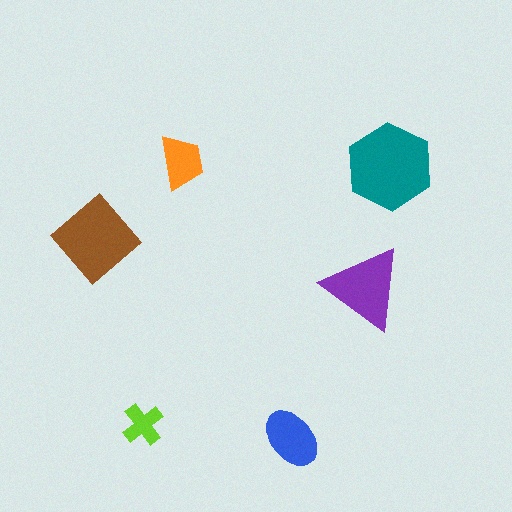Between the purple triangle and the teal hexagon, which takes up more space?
The teal hexagon.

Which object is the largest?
The teal hexagon.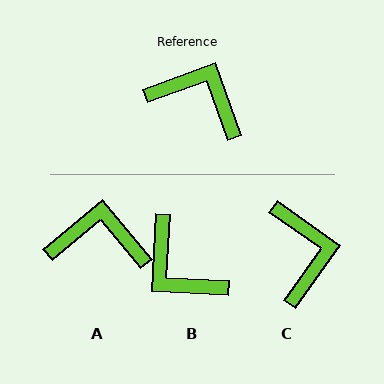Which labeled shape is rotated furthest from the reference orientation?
B, about 157 degrees away.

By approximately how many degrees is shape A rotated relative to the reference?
Approximately 20 degrees counter-clockwise.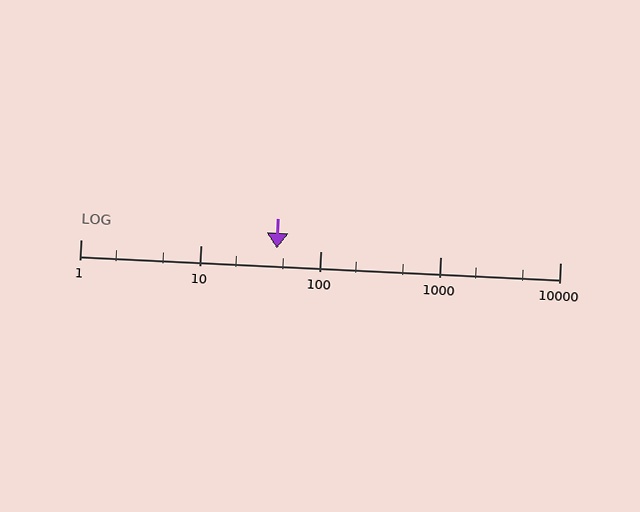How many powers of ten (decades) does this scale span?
The scale spans 4 decades, from 1 to 10000.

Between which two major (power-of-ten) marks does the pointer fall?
The pointer is between 10 and 100.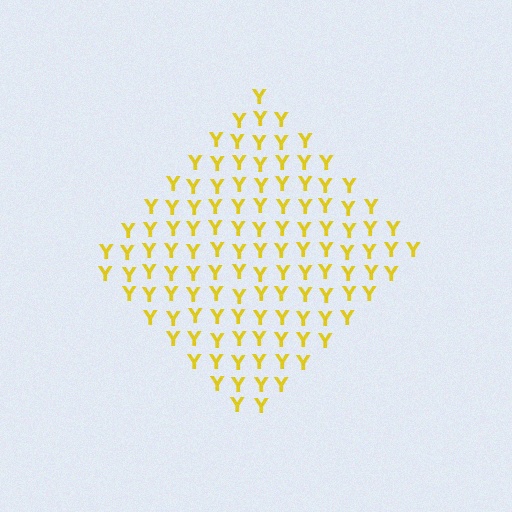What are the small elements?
The small elements are letter Y's.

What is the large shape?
The large shape is a diamond.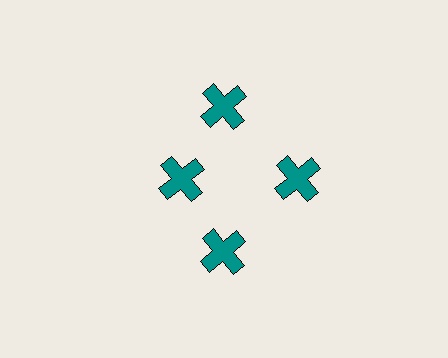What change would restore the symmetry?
The symmetry would be restored by moving it outward, back onto the ring so that all 4 crosses sit at equal angles and equal distance from the center.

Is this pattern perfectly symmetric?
No. The 4 teal crosses are arranged in a ring, but one element near the 9 o'clock position is pulled inward toward the center, breaking the 4-fold rotational symmetry.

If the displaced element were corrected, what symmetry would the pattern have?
It would have 4-fold rotational symmetry — the pattern would map onto itself every 90 degrees.